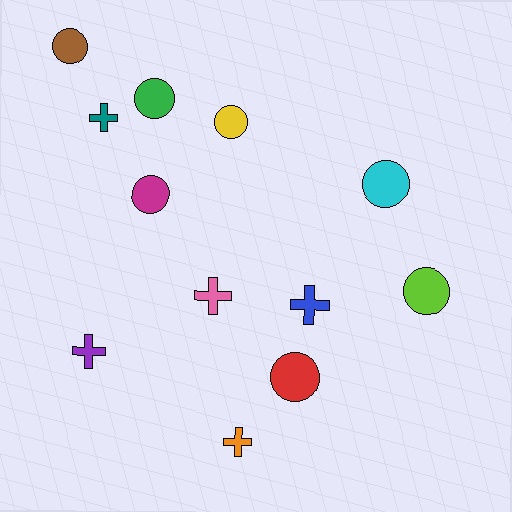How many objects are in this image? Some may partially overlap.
There are 12 objects.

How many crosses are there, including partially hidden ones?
There are 5 crosses.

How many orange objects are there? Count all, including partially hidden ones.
There is 1 orange object.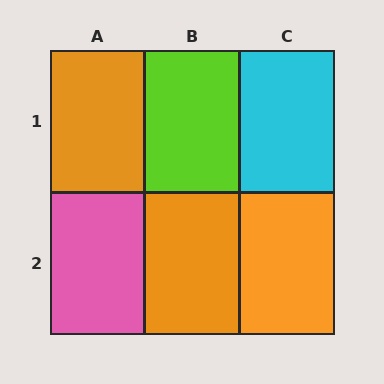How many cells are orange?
3 cells are orange.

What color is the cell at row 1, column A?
Orange.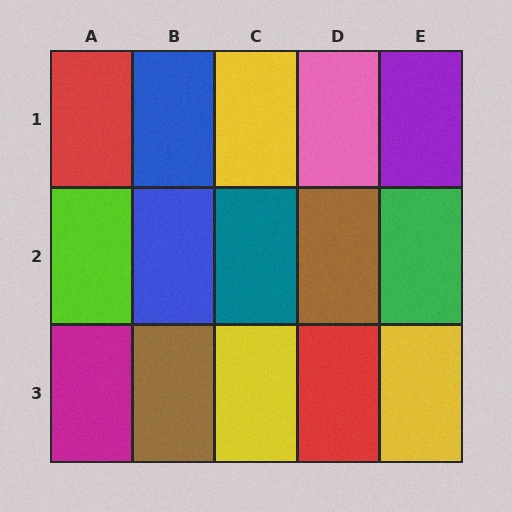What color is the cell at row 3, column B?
Brown.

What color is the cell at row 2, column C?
Teal.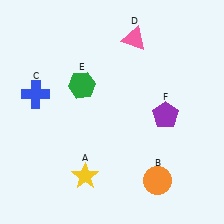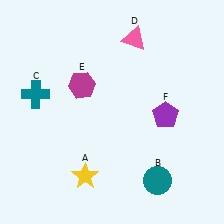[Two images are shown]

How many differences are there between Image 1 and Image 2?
There are 3 differences between the two images.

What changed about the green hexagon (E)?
In Image 1, E is green. In Image 2, it changed to magenta.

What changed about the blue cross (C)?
In Image 1, C is blue. In Image 2, it changed to teal.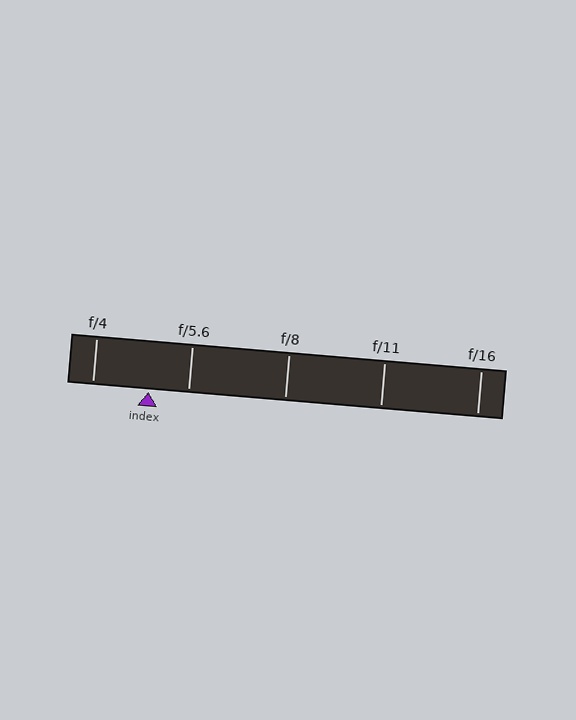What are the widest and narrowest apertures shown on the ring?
The widest aperture shown is f/4 and the narrowest is f/16.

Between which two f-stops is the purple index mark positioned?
The index mark is between f/4 and f/5.6.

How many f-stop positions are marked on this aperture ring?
There are 5 f-stop positions marked.